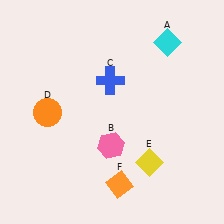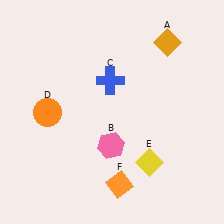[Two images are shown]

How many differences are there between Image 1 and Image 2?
There is 1 difference between the two images.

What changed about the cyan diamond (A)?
In Image 1, A is cyan. In Image 2, it changed to orange.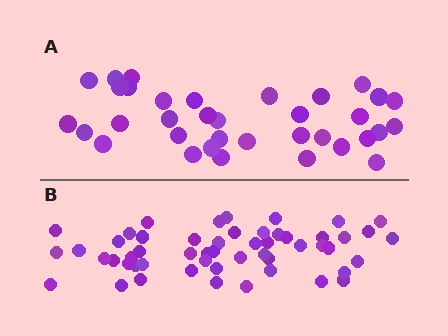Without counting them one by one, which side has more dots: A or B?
Region B (the bottom region) has more dots.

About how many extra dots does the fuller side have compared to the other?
Region B has approximately 20 more dots than region A.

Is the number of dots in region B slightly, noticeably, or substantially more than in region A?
Region B has substantially more. The ratio is roughly 1.5 to 1.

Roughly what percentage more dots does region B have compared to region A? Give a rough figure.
About 50% more.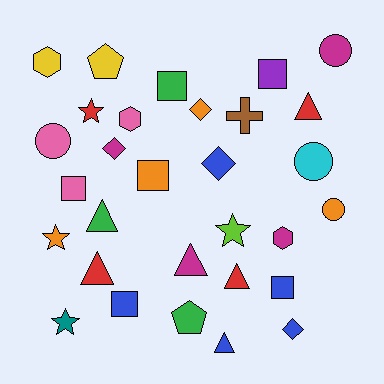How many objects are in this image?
There are 30 objects.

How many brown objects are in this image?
There is 1 brown object.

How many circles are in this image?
There are 4 circles.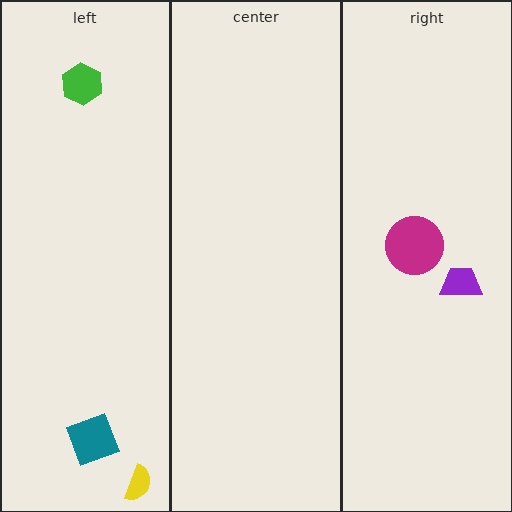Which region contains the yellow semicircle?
The left region.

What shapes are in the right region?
The magenta circle, the purple trapezoid.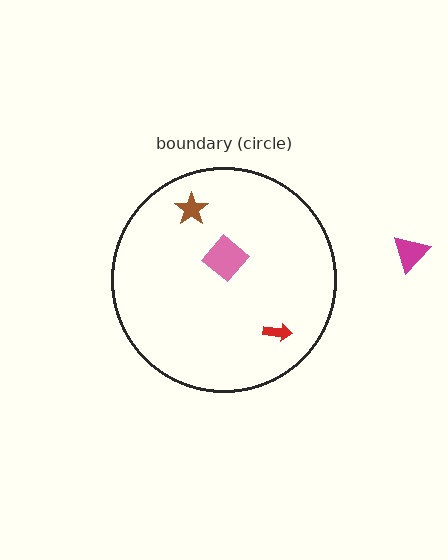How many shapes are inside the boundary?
3 inside, 1 outside.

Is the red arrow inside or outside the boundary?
Inside.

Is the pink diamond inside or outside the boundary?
Inside.